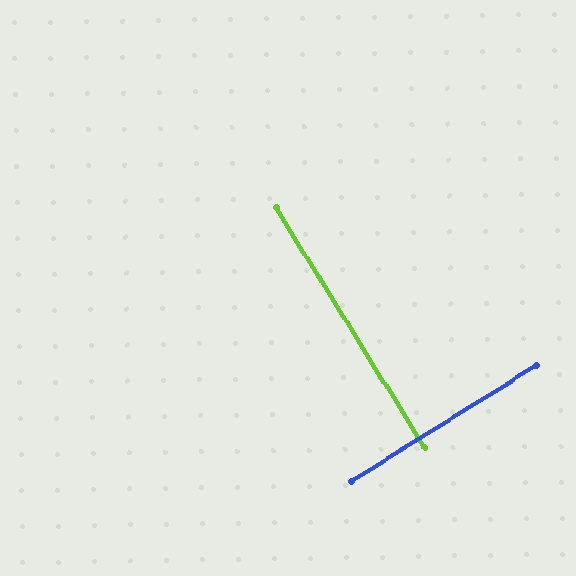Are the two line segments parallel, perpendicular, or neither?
Perpendicular — they meet at approximately 90°.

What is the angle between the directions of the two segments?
Approximately 90 degrees.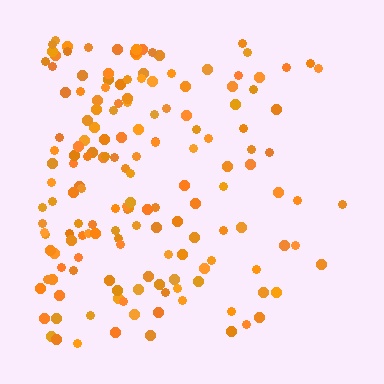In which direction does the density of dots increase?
From right to left, with the left side densest.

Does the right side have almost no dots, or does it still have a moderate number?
Still a moderate number, just noticeably fewer than the left.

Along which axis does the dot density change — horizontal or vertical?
Horizontal.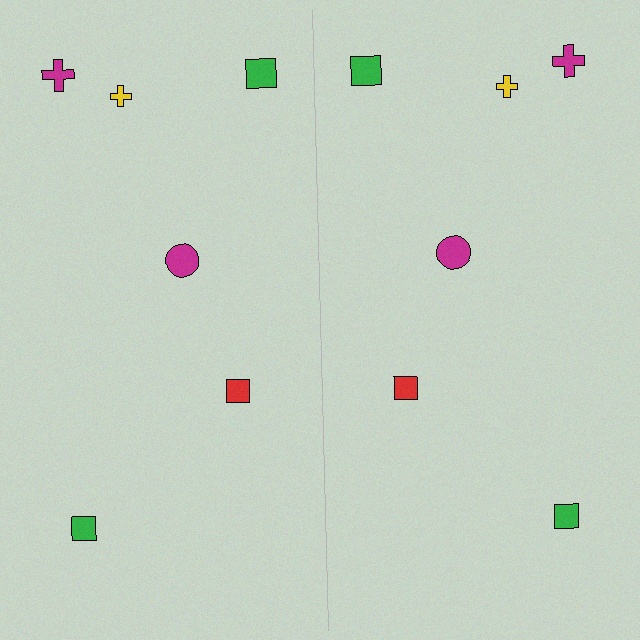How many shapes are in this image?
There are 12 shapes in this image.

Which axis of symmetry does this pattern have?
The pattern has a vertical axis of symmetry running through the center of the image.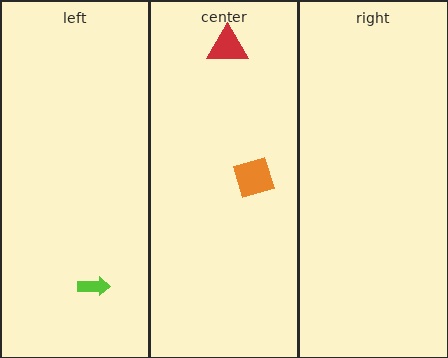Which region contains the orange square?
The center region.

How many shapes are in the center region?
2.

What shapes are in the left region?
The lime arrow.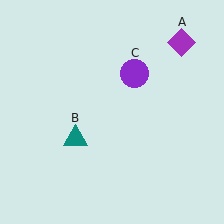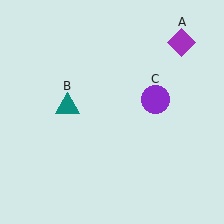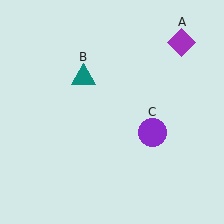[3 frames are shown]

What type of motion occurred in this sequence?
The teal triangle (object B), purple circle (object C) rotated clockwise around the center of the scene.